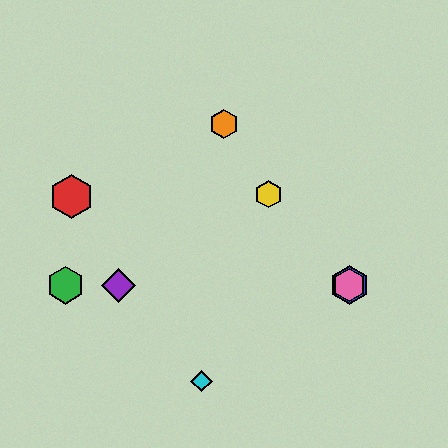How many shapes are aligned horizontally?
4 shapes (the blue hexagon, the green hexagon, the purple diamond, the pink hexagon) are aligned horizontally.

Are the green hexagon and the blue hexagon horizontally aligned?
Yes, both are at y≈285.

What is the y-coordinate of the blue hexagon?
The blue hexagon is at y≈285.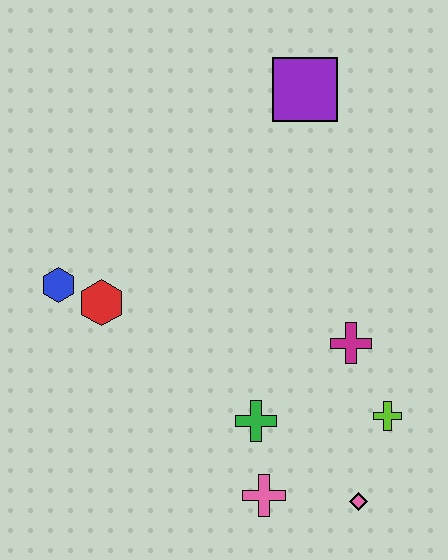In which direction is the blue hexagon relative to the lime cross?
The blue hexagon is to the left of the lime cross.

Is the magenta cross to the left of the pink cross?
No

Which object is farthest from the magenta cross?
The blue hexagon is farthest from the magenta cross.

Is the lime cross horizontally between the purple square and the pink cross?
No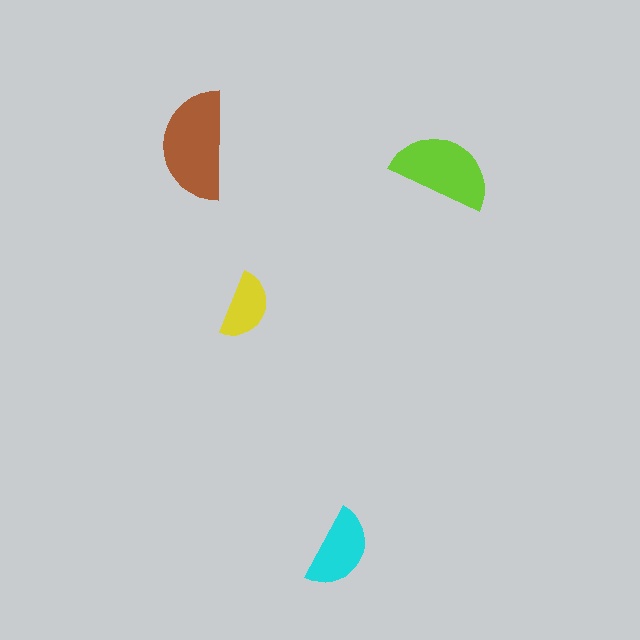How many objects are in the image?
There are 4 objects in the image.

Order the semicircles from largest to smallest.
the brown one, the lime one, the cyan one, the yellow one.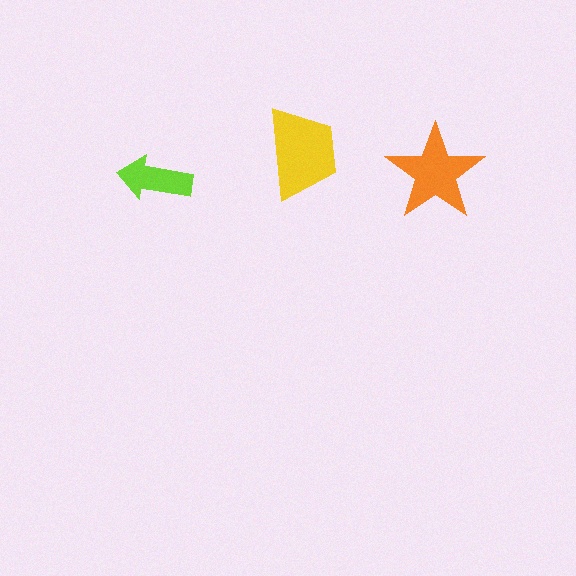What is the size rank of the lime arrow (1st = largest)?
3rd.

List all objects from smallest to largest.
The lime arrow, the orange star, the yellow trapezoid.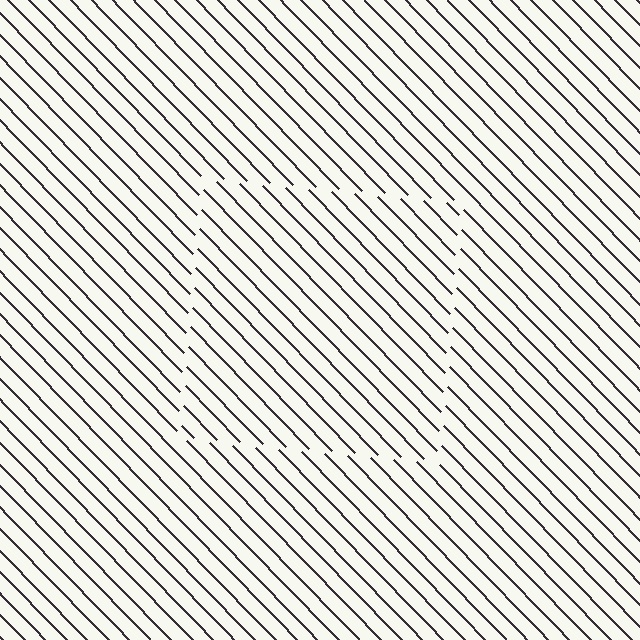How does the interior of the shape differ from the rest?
The interior of the shape contains the same grating, shifted by half a period — the contour is defined by the phase discontinuity where line-ends from the inner and outer gratings abut.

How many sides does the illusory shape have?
4 sides — the line-ends trace a square.